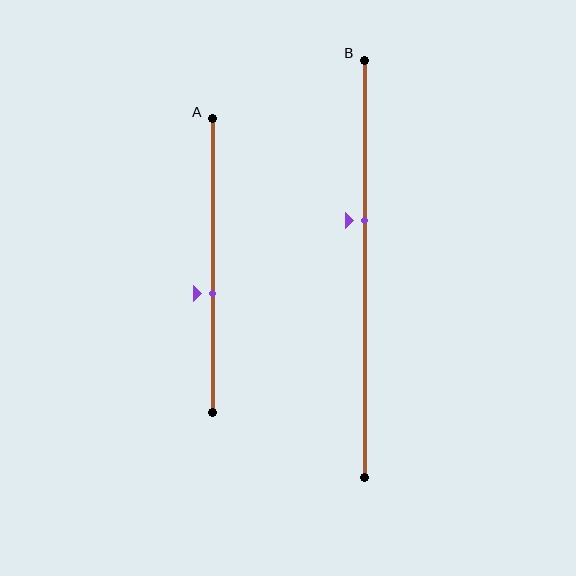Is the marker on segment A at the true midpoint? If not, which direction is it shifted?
No, the marker on segment A is shifted downward by about 10% of the segment length.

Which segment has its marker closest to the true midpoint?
Segment A has its marker closest to the true midpoint.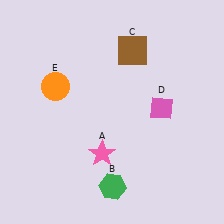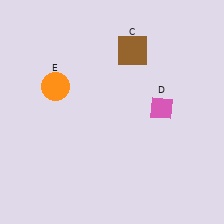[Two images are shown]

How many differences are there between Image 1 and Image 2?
There are 2 differences between the two images.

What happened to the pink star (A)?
The pink star (A) was removed in Image 2. It was in the bottom-left area of Image 1.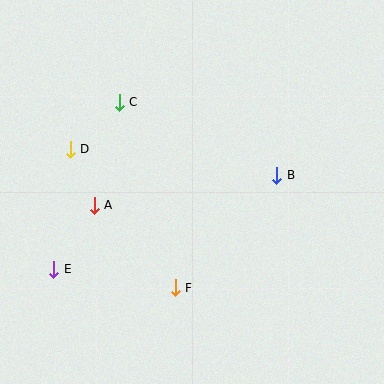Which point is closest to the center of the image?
Point B at (277, 175) is closest to the center.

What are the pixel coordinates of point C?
Point C is at (119, 102).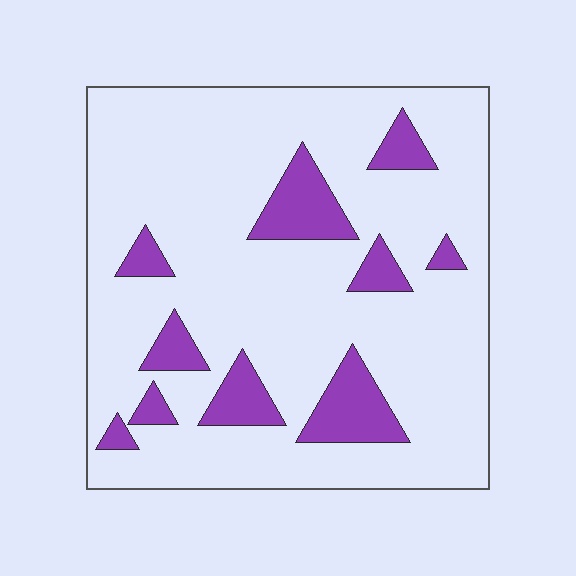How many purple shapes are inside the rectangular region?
10.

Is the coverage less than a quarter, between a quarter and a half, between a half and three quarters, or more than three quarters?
Less than a quarter.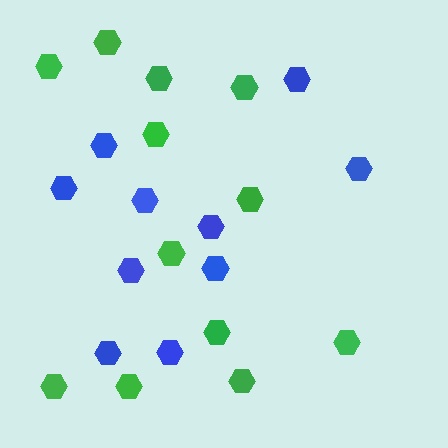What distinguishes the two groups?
There are 2 groups: one group of blue hexagons (10) and one group of green hexagons (12).